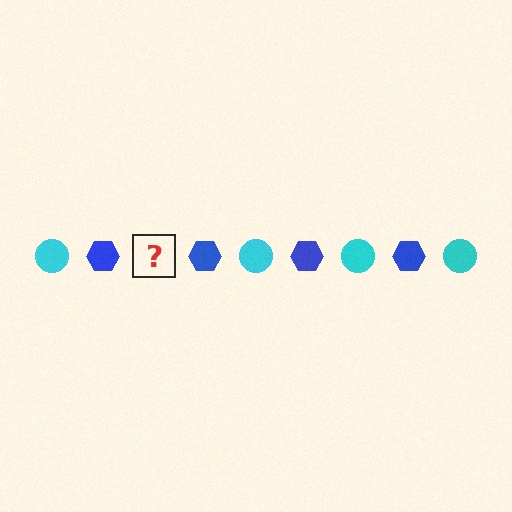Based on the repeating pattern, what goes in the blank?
The blank should be a cyan circle.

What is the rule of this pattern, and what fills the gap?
The rule is that the pattern alternates between cyan circle and blue hexagon. The gap should be filled with a cyan circle.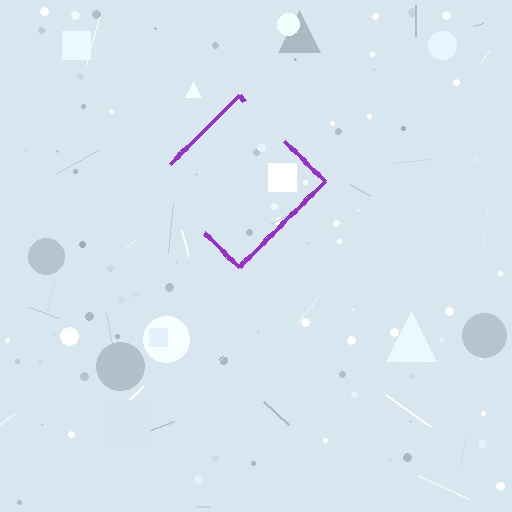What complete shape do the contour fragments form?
The contour fragments form a diamond.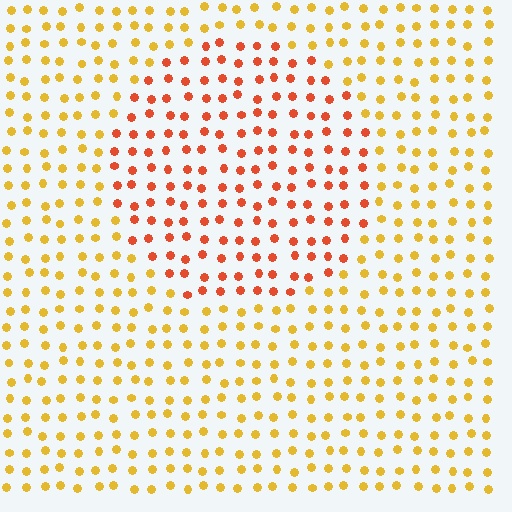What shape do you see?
I see a circle.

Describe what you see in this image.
The image is filled with small yellow elements in a uniform arrangement. A circle-shaped region is visible where the elements are tinted to a slightly different hue, forming a subtle color boundary.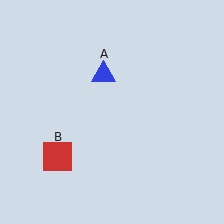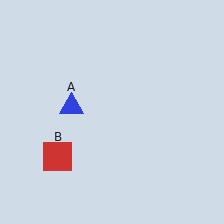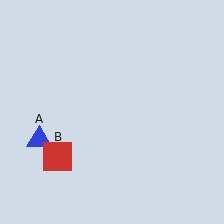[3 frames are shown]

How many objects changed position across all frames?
1 object changed position: blue triangle (object A).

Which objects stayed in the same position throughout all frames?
Red square (object B) remained stationary.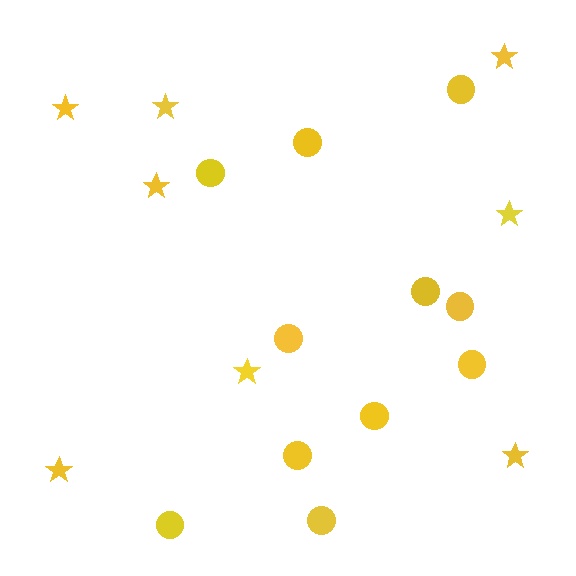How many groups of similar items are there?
There are 2 groups: one group of circles (11) and one group of stars (8).